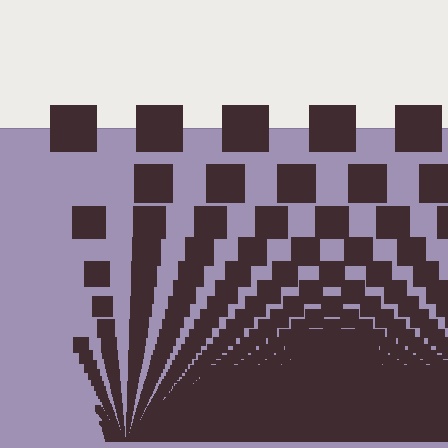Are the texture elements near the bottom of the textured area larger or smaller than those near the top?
Smaller. The gradient is inverted — elements near the bottom are smaller and denser.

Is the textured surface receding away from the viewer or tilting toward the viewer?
The surface appears to tilt toward the viewer. Texture elements get larger and sparser toward the top.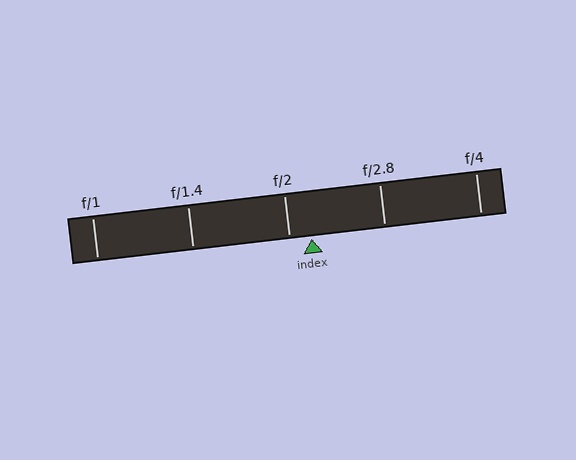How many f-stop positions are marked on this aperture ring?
There are 5 f-stop positions marked.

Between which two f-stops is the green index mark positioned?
The index mark is between f/2 and f/2.8.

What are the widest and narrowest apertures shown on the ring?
The widest aperture shown is f/1 and the narrowest is f/4.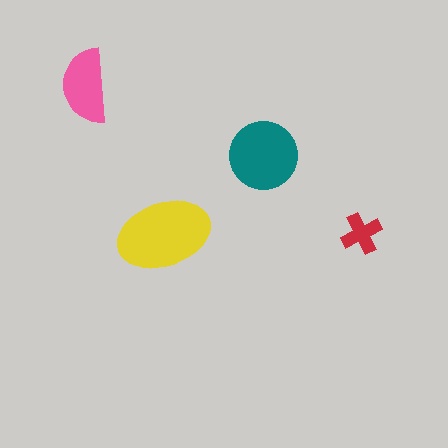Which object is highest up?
The pink semicircle is topmost.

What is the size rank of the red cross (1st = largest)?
4th.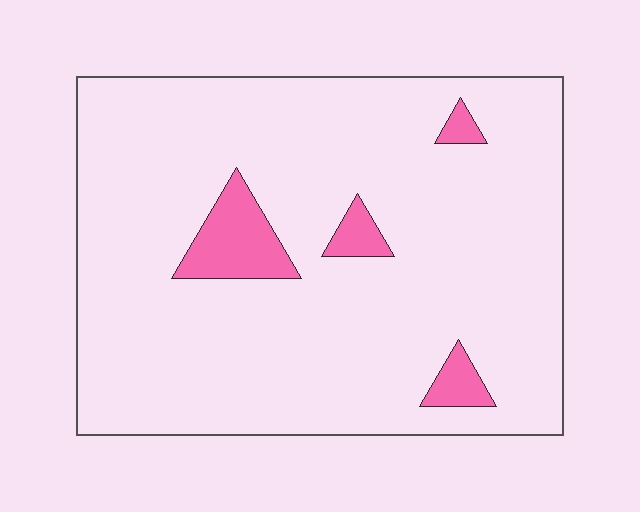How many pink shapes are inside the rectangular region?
4.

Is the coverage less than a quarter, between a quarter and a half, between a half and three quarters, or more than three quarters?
Less than a quarter.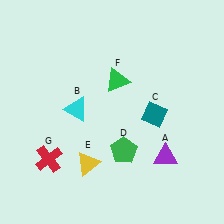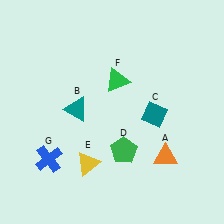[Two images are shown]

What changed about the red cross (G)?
In Image 1, G is red. In Image 2, it changed to blue.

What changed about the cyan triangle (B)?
In Image 1, B is cyan. In Image 2, it changed to teal.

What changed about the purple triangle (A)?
In Image 1, A is purple. In Image 2, it changed to orange.